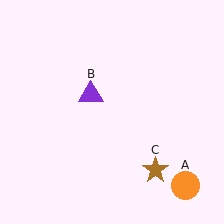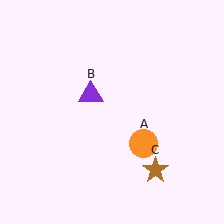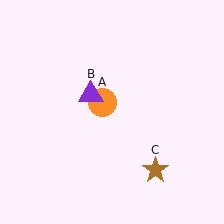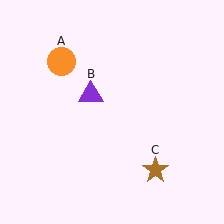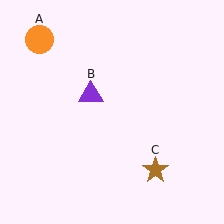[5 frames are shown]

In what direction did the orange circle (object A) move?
The orange circle (object A) moved up and to the left.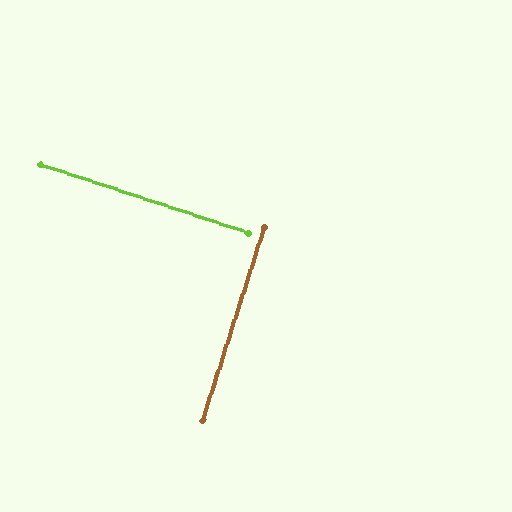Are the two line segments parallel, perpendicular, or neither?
Perpendicular — they meet at approximately 89°.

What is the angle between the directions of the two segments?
Approximately 89 degrees.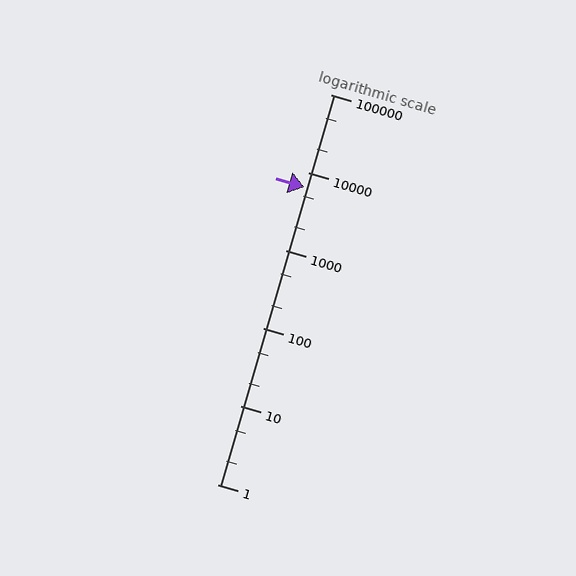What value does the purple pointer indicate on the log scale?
The pointer indicates approximately 6400.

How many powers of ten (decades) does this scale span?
The scale spans 5 decades, from 1 to 100000.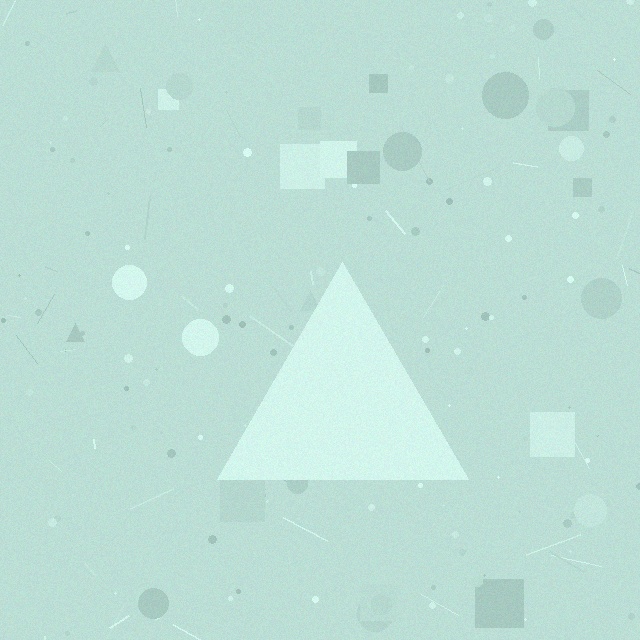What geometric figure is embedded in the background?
A triangle is embedded in the background.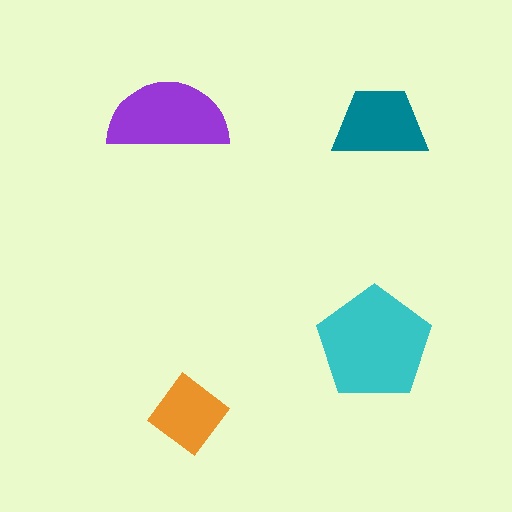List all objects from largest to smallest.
The cyan pentagon, the purple semicircle, the teal trapezoid, the orange diamond.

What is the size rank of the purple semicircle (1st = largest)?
2nd.